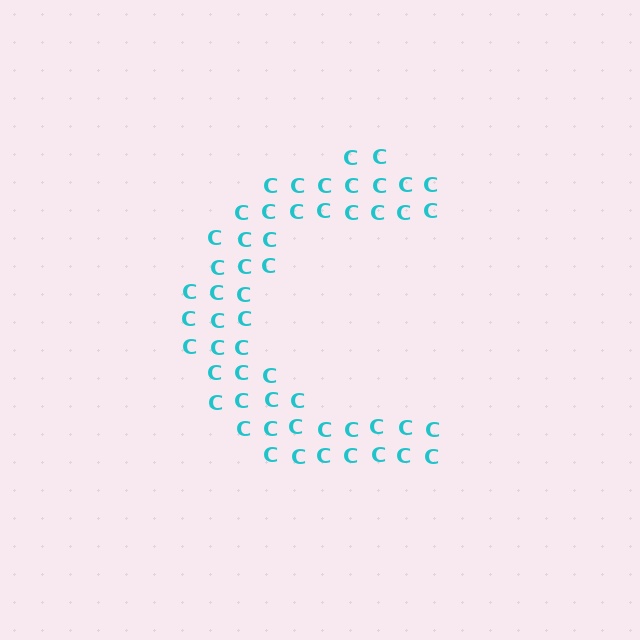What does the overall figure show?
The overall figure shows the letter C.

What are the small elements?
The small elements are letter C's.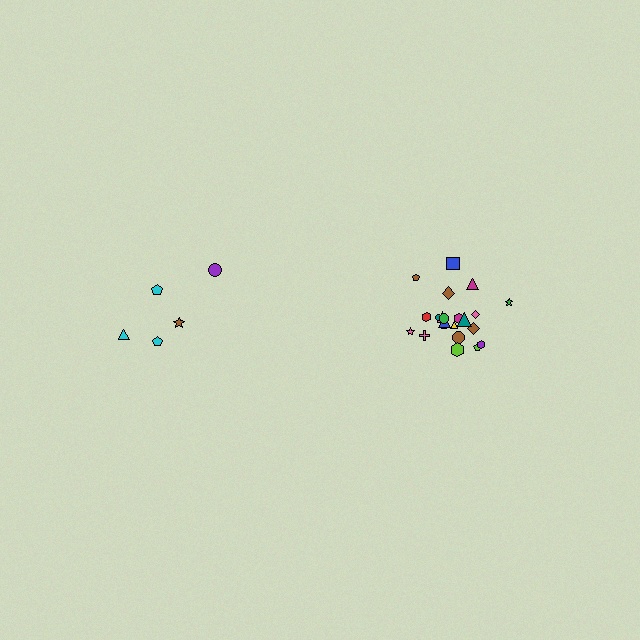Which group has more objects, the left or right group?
The right group.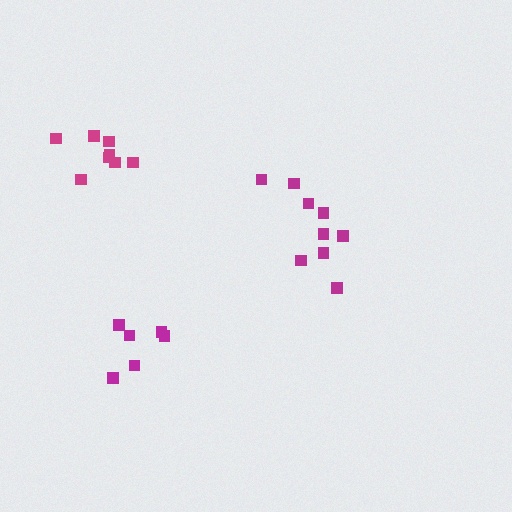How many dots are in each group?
Group 1: 8 dots, Group 2: 6 dots, Group 3: 9 dots (23 total).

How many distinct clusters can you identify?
There are 3 distinct clusters.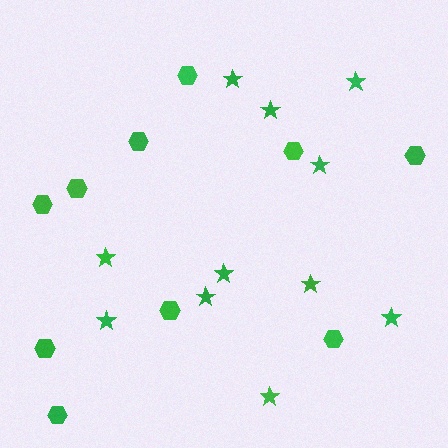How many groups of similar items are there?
There are 2 groups: one group of stars (11) and one group of hexagons (10).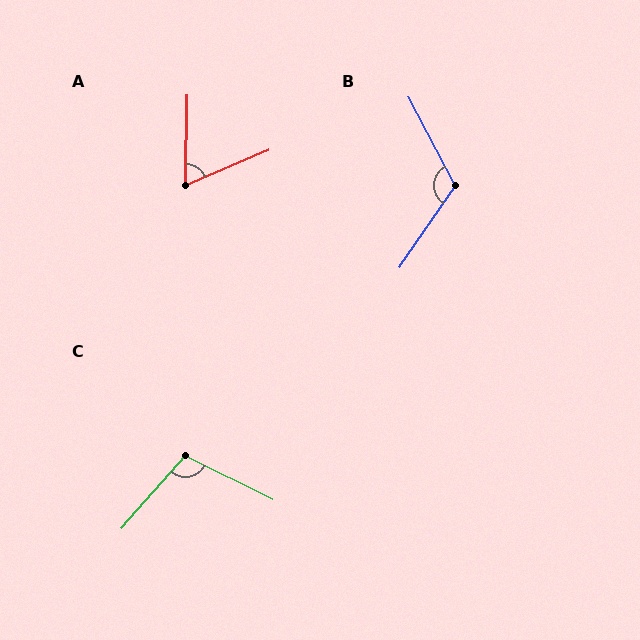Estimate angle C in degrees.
Approximately 105 degrees.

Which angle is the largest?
B, at approximately 118 degrees.